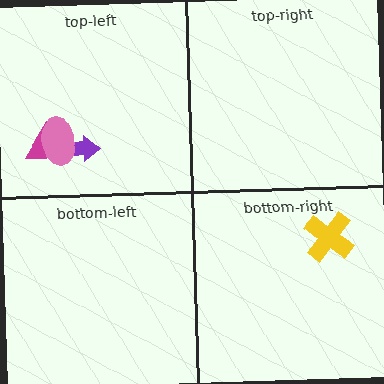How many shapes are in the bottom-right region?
1.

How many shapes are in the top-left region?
3.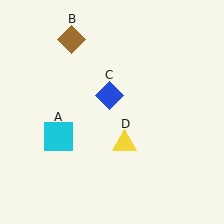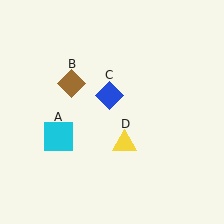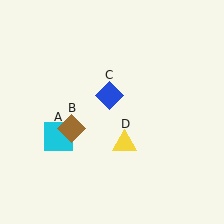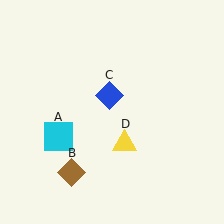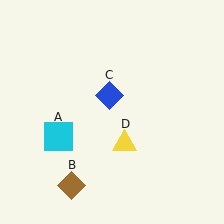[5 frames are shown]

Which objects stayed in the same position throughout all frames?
Cyan square (object A) and blue diamond (object C) and yellow triangle (object D) remained stationary.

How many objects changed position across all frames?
1 object changed position: brown diamond (object B).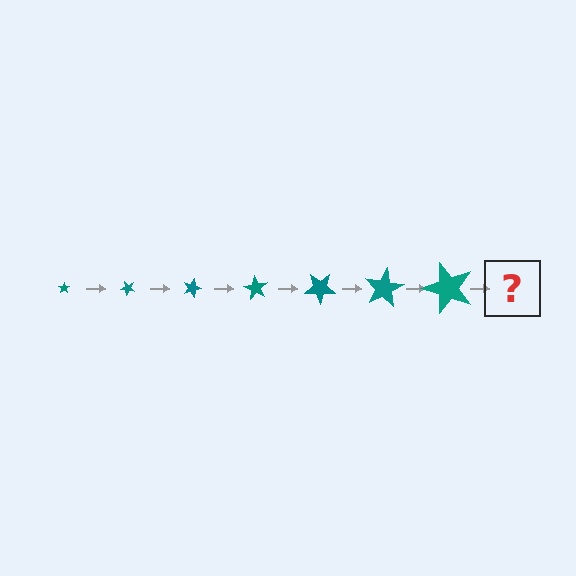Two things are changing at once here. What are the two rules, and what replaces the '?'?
The two rules are that the star grows larger each step and it rotates 45 degrees each step. The '?' should be a star, larger than the previous one and rotated 315 degrees from the start.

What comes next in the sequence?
The next element should be a star, larger than the previous one and rotated 315 degrees from the start.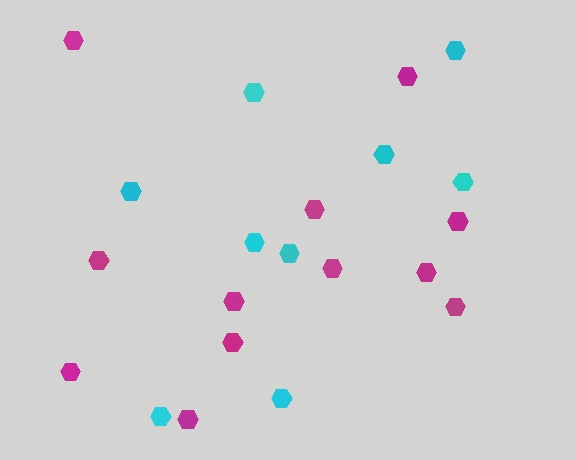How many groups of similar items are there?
There are 2 groups: one group of cyan hexagons (9) and one group of magenta hexagons (12).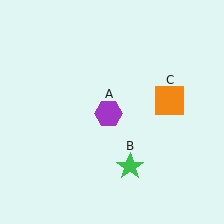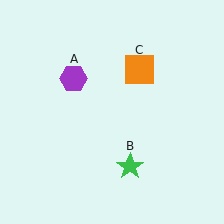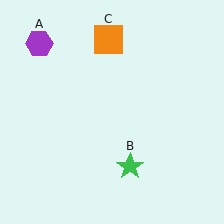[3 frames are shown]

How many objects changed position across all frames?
2 objects changed position: purple hexagon (object A), orange square (object C).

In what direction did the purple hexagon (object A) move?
The purple hexagon (object A) moved up and to the left.